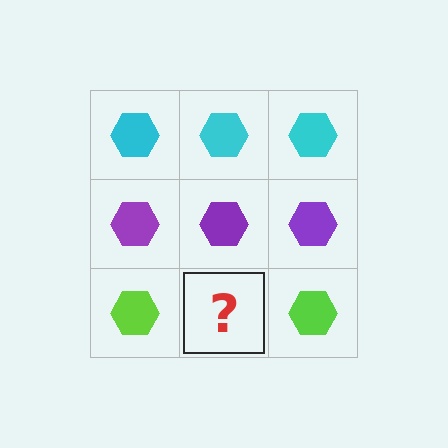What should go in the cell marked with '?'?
The missing cell should contain a lime hexagon.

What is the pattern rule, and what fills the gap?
The rule is that each row has a consistent color. The gap should be filled with a lime hexagon.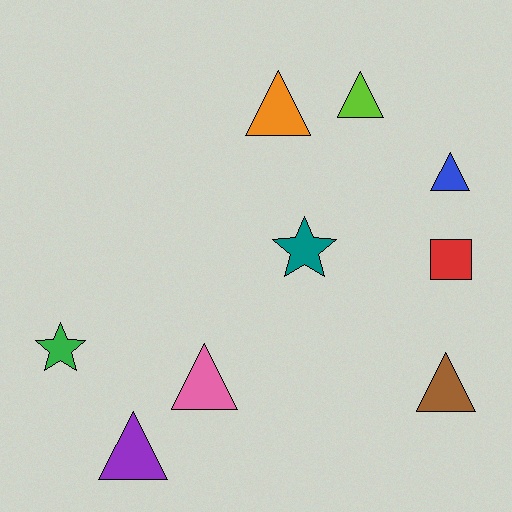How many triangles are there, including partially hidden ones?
There are 6 triangles.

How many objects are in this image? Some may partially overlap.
There are 9 objects.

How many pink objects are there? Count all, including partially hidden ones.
There is 1 pink object.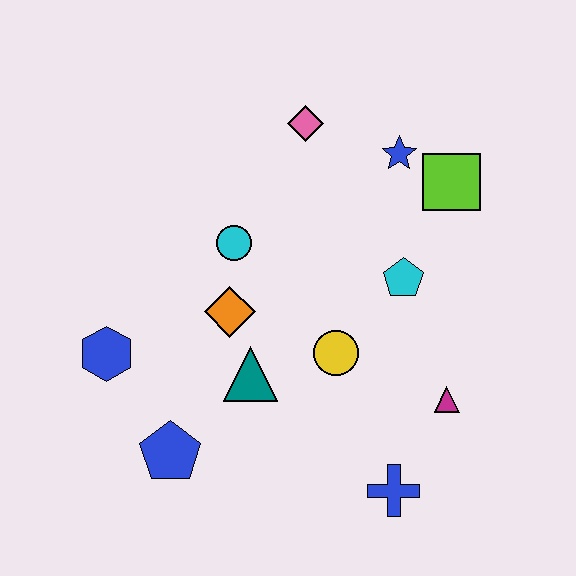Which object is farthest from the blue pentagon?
The lime square is farthest from the blue pentagon.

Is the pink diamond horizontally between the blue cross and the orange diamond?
Yes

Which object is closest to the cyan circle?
The orange diamond is closest to the cyan circle.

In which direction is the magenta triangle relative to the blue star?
The magenta triangle is below the blue star.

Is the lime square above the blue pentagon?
Yes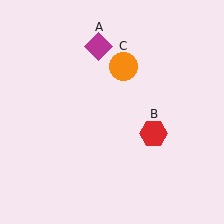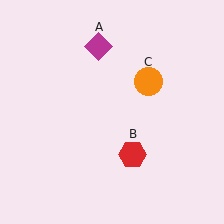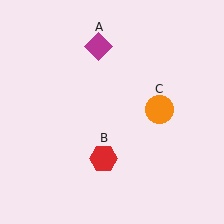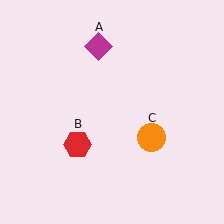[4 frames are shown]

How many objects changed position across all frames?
2 objects changed position: red hexagon (object B), orange circle (object C).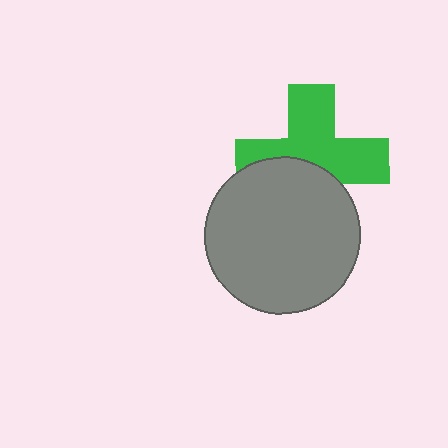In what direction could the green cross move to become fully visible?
The green cross could move up. That would shift it out from behind the gray circle entirely.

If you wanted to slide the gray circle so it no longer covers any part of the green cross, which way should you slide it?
Slide it down — that is the most direct way to separate the two shapes.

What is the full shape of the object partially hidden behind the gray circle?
The partially hidden object is a green cross.